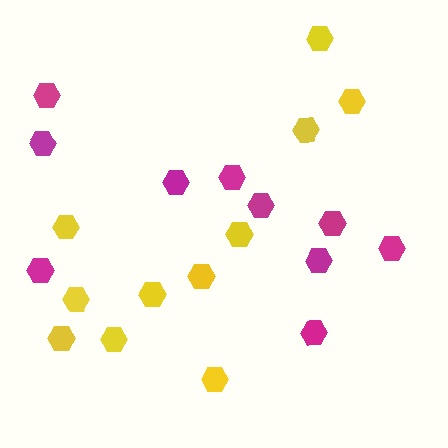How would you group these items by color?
There are 2 groups: one group of yellow hexagons (11) and one group of magenta hexagons (10).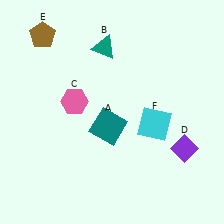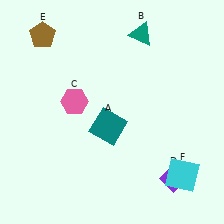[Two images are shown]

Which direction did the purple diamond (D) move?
The purple diamond (D) moved down.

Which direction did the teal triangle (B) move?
The teal triangle (B) moved right.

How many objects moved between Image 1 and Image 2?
3 objects moved between the two images.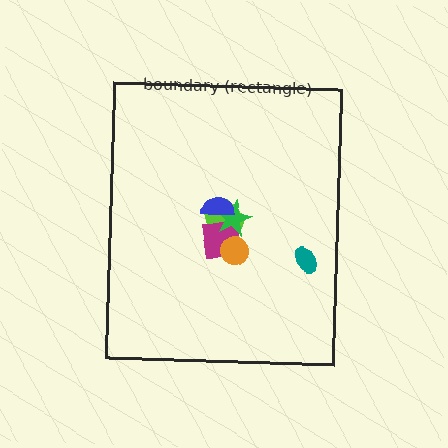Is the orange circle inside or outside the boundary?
Inside.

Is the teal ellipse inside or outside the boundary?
Inside.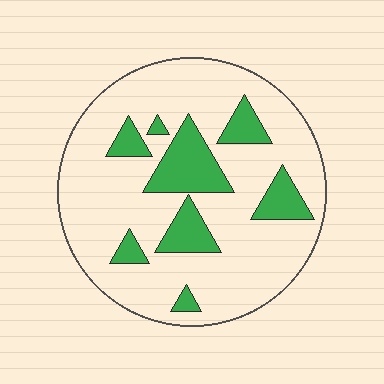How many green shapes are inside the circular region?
8.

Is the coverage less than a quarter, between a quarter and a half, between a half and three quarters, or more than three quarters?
Less than a quarter.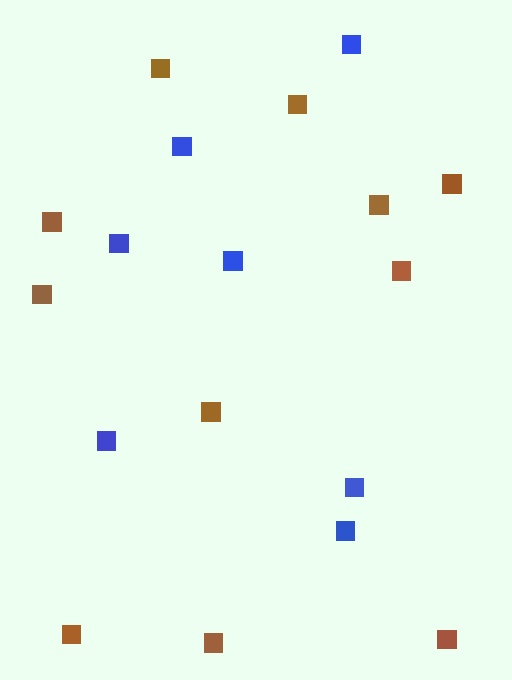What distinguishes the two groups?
There are 2 groups: one group of blue squares (7) and one group of brown squares (11).